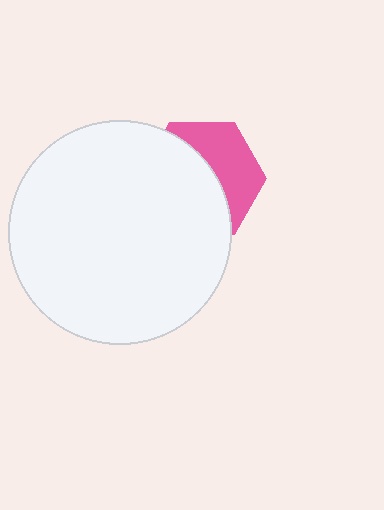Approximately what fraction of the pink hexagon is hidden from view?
Roughly 59% of the pink hexagon is hidden behind the white circle.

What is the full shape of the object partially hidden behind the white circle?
The partially hidden object is a pink hexagon.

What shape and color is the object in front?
The object in front is a white circle.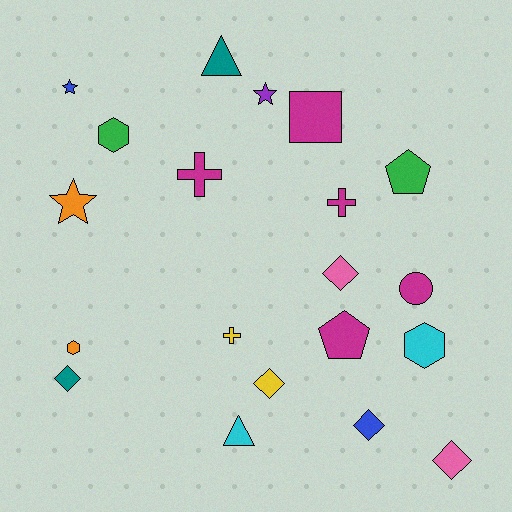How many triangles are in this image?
There are 2 triangles.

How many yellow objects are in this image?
There are 2 yellow objects.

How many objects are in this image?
There are 20 objects.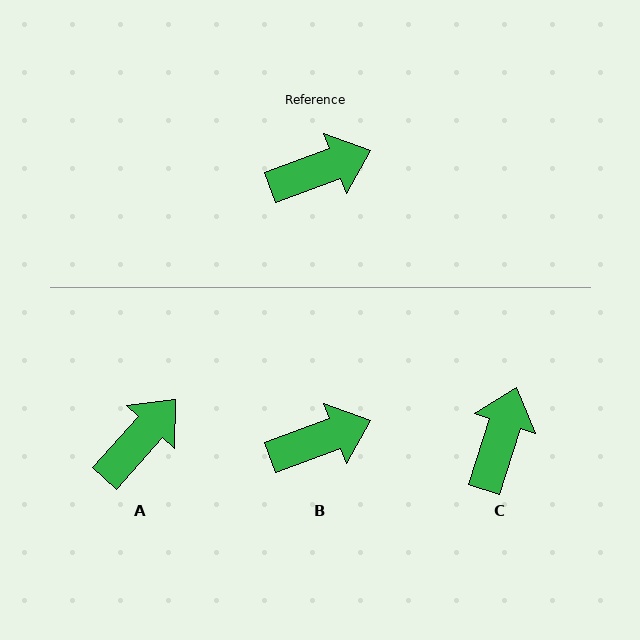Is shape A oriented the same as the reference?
No, it is off by about 28 degrees.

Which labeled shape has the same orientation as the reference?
B.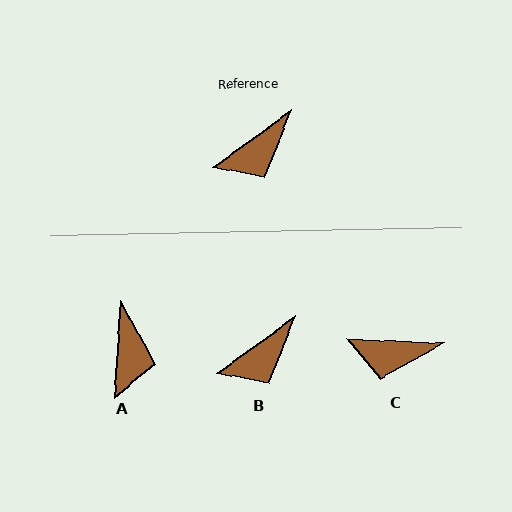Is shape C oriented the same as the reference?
No, it is off by about 39 degrees.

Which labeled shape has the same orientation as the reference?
B.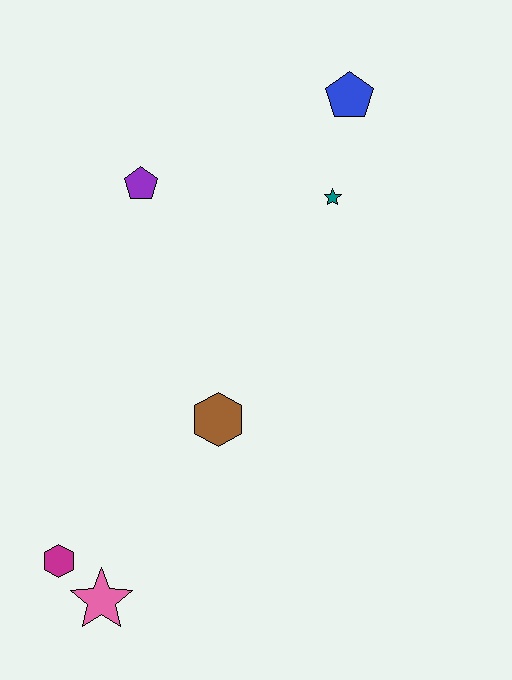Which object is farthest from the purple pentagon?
The pink star is farthest from the purple pentagon.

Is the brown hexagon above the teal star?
No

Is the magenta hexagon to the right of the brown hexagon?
No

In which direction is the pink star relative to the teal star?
The pink star is below the teal star.